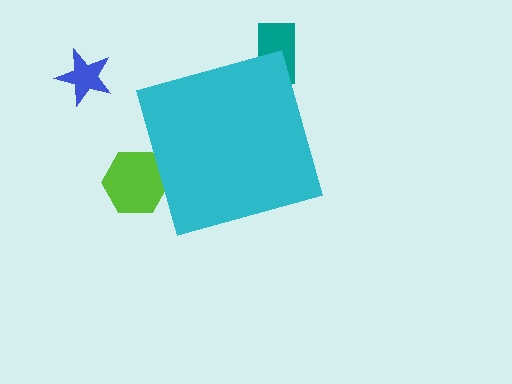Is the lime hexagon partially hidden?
Yes, the lime hexagon is partially hidden behind the cyan diamond.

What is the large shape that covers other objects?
A cyan diamond.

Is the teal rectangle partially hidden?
Yes, the teal rectangle is partially hidden behind the cyan diamond.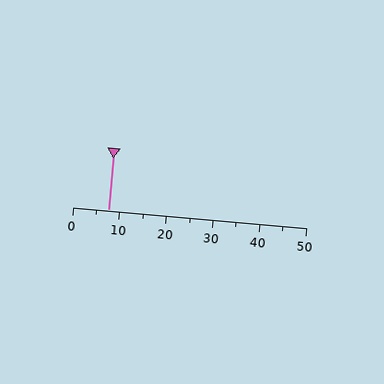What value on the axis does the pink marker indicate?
The marker indicates approximately 7.5.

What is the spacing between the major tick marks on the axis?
The major ticks are spaced 10 apart.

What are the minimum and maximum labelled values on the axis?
The axis runs from 0 to 50.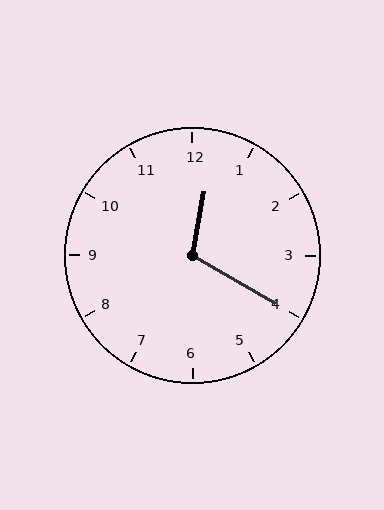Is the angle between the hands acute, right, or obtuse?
It is obtuse.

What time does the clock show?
12:20.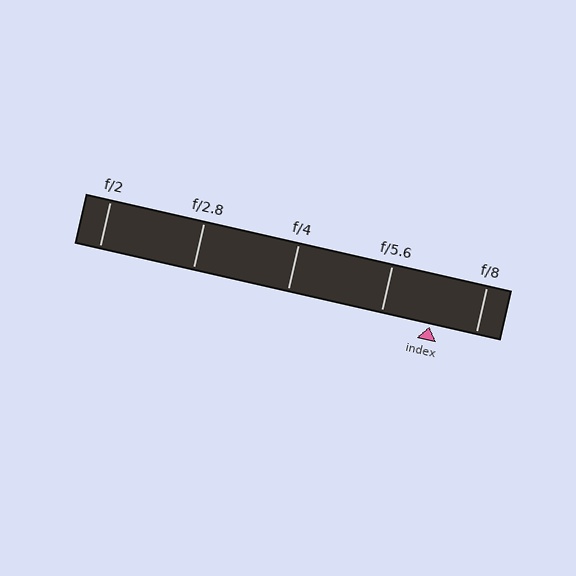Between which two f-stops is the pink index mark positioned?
The index mark is between f/5.6 and f/8.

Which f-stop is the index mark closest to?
The index mark is closest to f/8.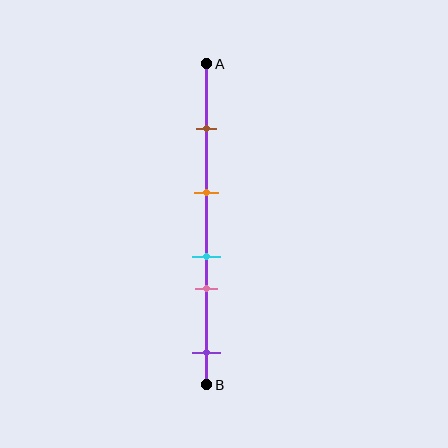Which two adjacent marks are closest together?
The cyan and pink marks are the closest adjacent pair.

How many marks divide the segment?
There are 5 marks dividing the segment.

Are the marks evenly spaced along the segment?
No, the marks are not evenly spaced.